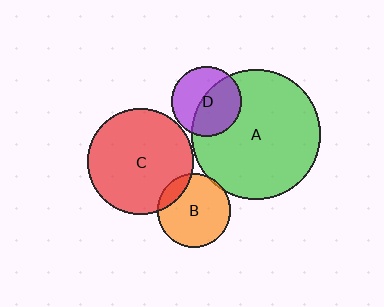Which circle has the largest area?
Circle A (green).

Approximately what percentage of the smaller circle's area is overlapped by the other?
Approximately 5%.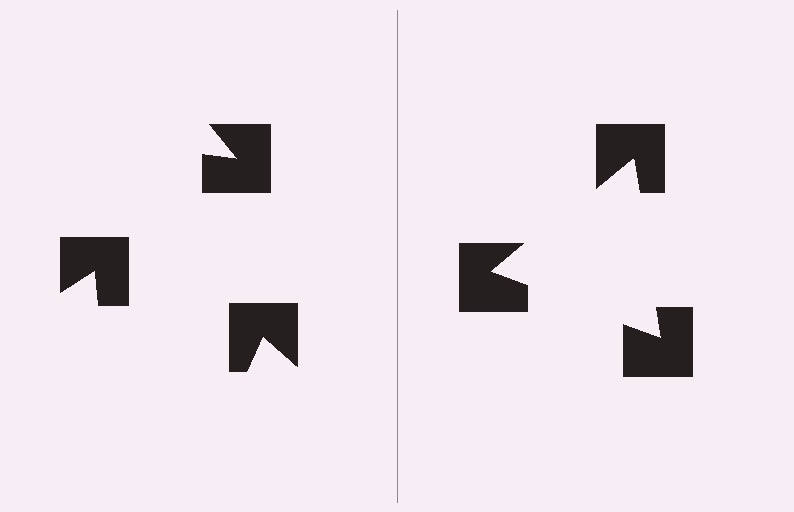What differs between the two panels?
The notched squares are positioned identically on both sides; only the wedge orientations differ. On the right they align to a triangle; on the left they are misaligned.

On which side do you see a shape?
An illusory triangle appears on the right side. On the left side the wedge cuts are rotated, so no coherent shape forms.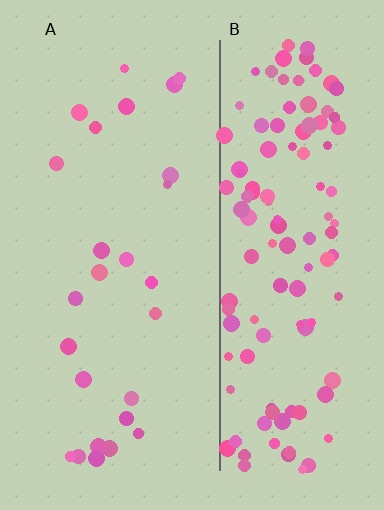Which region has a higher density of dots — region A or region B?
B (the right).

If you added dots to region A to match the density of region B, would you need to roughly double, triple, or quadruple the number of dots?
Approximately quadruple.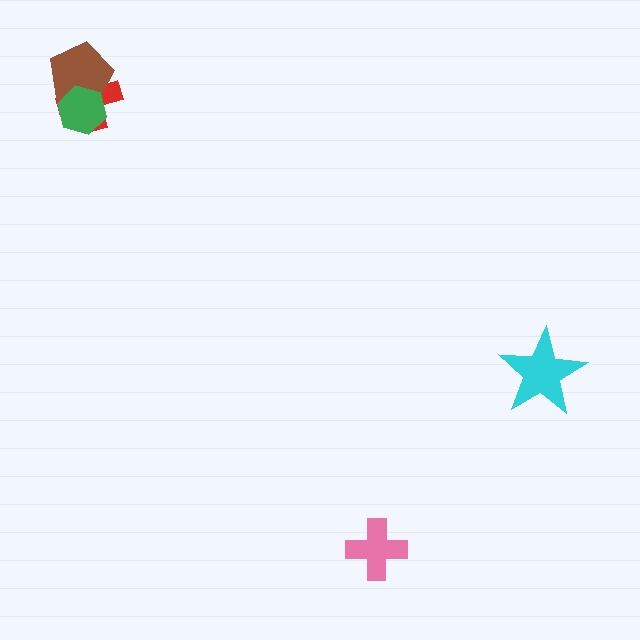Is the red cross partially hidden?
Yes, it is partially covered by another shape.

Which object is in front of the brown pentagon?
The green hexagon is in front of the brown pentagon.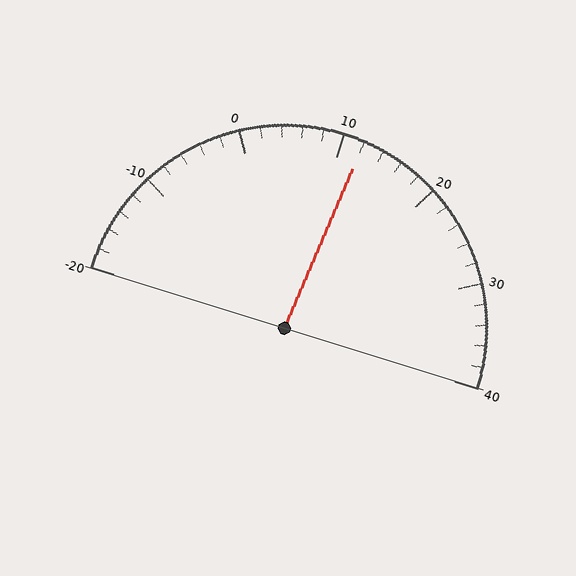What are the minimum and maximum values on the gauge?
The gauge ranges from -20 to 40.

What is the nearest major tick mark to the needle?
The nearest major tick mark is 10.